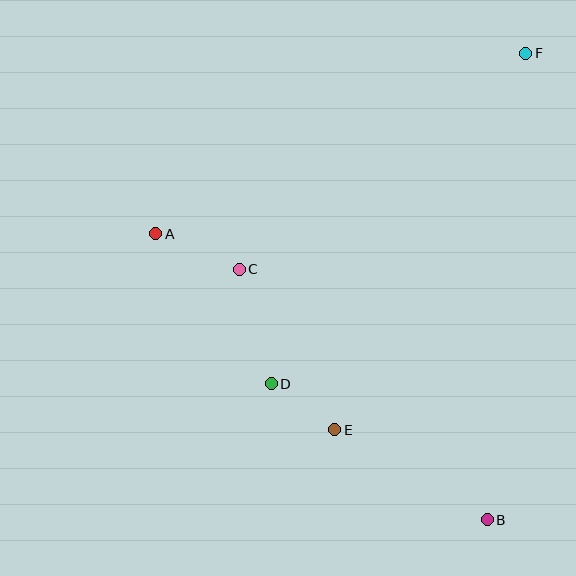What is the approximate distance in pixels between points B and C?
The distance between B and C is approximately 353 pixels.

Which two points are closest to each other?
Points D and E are closest to each other.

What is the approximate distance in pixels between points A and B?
The distance between A and B is approximately 438 pixels.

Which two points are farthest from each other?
Points B and F are farthest from each other.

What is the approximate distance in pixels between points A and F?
The distance between A and F is approximately 411 pixels.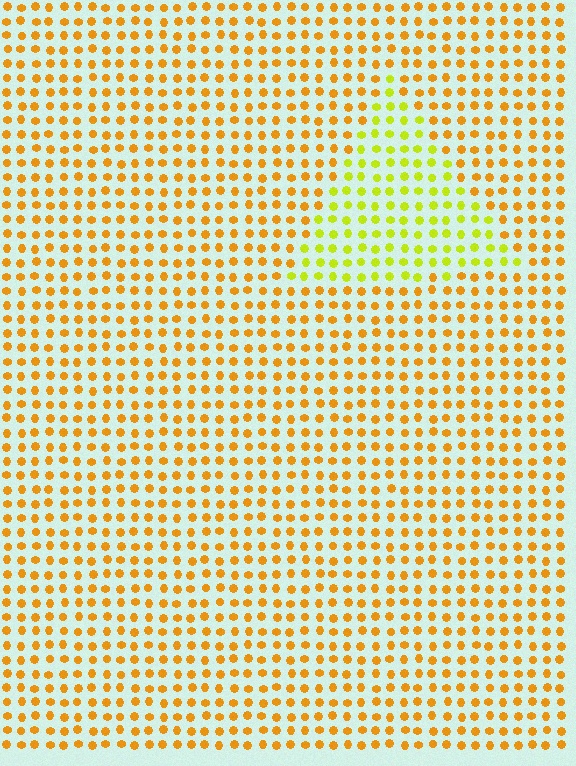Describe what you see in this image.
The image is filled with small orange elements in a uniform arrangement. A triangle-shaped region is visible where the elements are tinted to a slightly different hue, forming a subtle color boundary.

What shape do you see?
I see a triangle.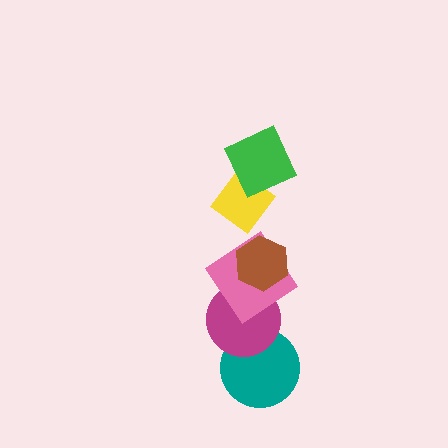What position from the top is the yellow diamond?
The yellow diamond is 2nd from the top.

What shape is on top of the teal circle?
The magenta circle is on top of the teal circle.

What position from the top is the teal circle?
The teal circle is 6th from the top.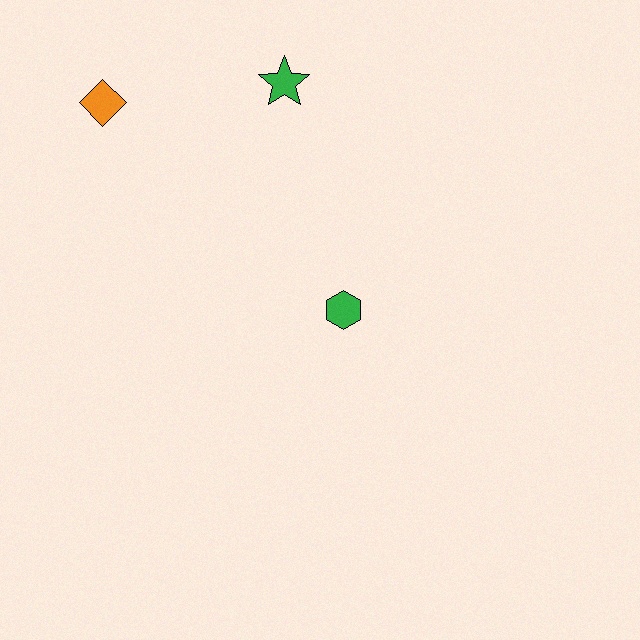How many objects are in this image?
There are 3 objects.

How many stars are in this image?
There is 1 star.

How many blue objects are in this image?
There are no blue objects.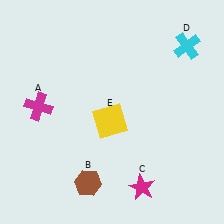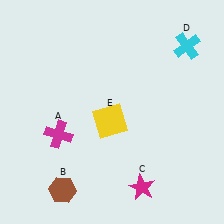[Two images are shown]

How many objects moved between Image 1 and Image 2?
2 objects moved between the two images.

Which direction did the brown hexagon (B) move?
The brown hexagon (B) moved left.